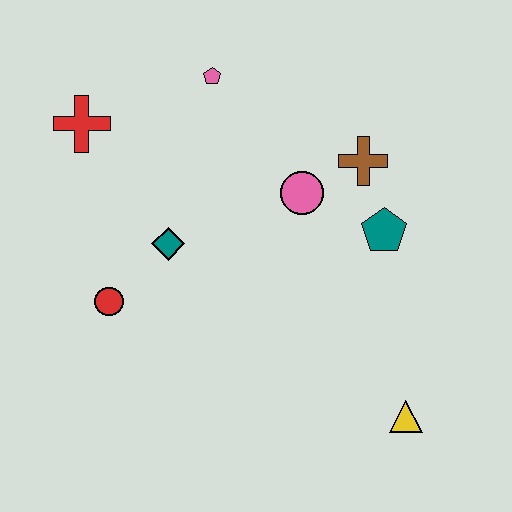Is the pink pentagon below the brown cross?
No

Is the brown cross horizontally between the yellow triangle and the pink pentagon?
Yes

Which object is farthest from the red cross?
The yellow triangle is farthest from the red cross.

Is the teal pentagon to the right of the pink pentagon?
Yes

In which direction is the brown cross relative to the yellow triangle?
The brown cross is above the yellow triangle.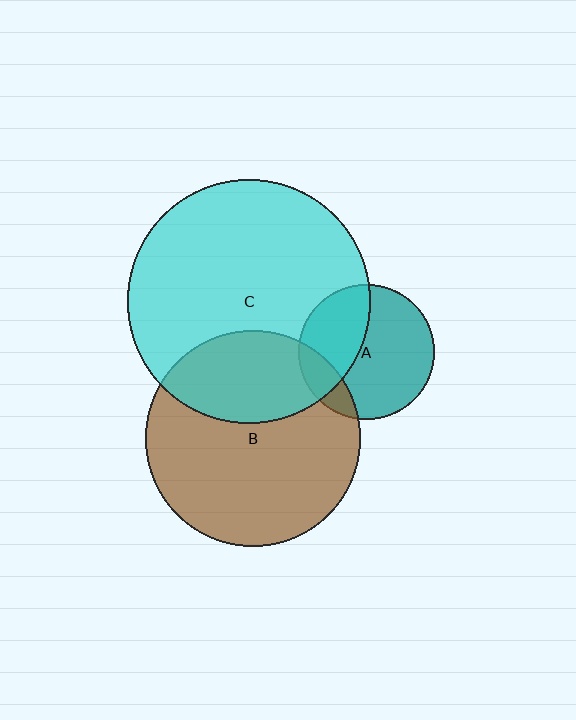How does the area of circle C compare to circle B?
Approximately 1.3 times.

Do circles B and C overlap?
Yes.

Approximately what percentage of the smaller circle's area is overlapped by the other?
Approximately 30%.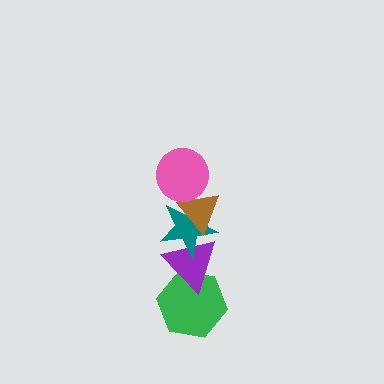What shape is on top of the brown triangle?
The pink circle is on top of the brown triangle.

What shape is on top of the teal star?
The brown triangle is on top of the teal star.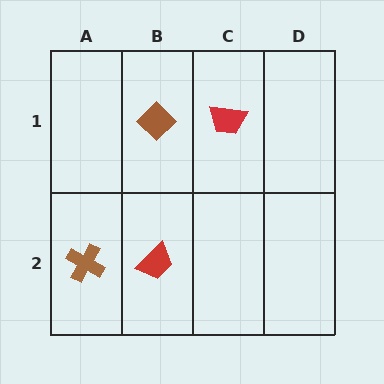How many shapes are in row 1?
2 shapes.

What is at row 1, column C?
A red trapezoid.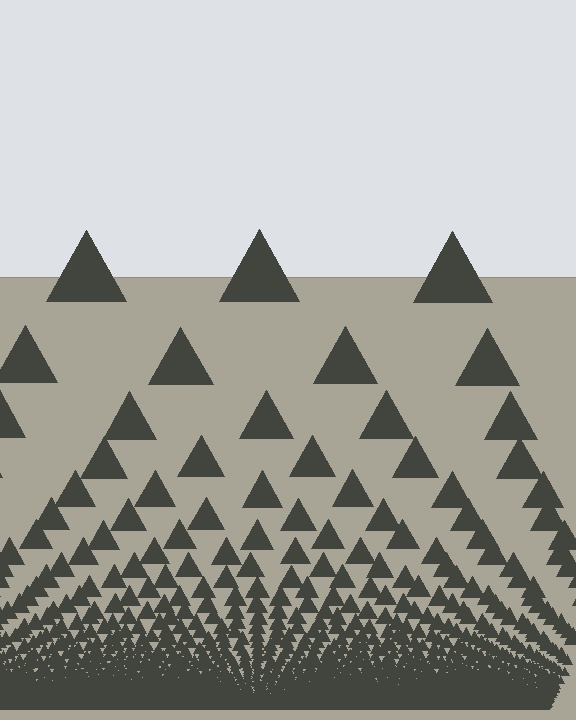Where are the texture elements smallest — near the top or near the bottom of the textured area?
Near the bottom.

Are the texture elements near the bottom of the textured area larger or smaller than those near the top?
Smaller. The gradient is inverted — elements near the bottom are smaller and denser.